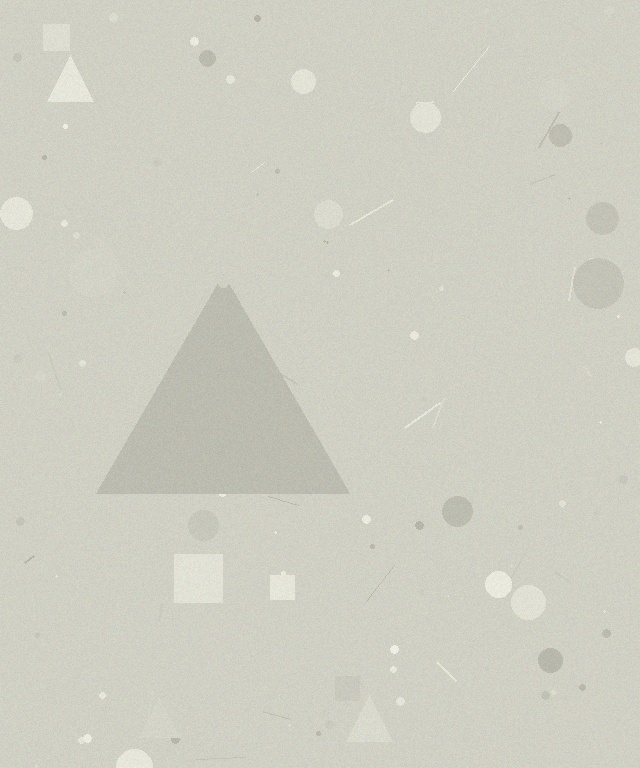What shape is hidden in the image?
A triangle is hidden in the image.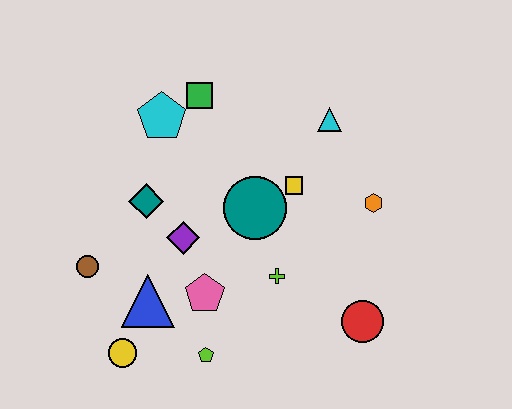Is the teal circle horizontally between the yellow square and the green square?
Yes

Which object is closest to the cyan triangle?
The yellow square is closest to the cyan triangle.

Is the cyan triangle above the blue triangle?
Yes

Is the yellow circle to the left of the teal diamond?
Yes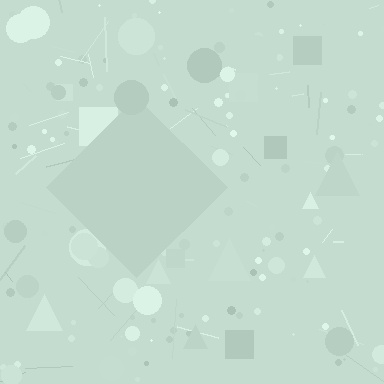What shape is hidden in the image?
A diamond is hidden in the image.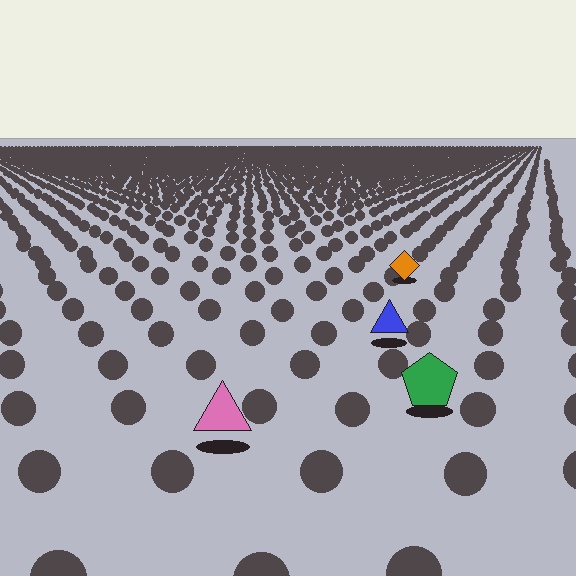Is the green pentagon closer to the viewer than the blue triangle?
Yes. The green pentagon is closer — you can tell from the texture gradient: the ground texture is coarser near it.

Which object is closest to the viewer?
The pink triangle is closest. The texture marks near it are larger and more spread out.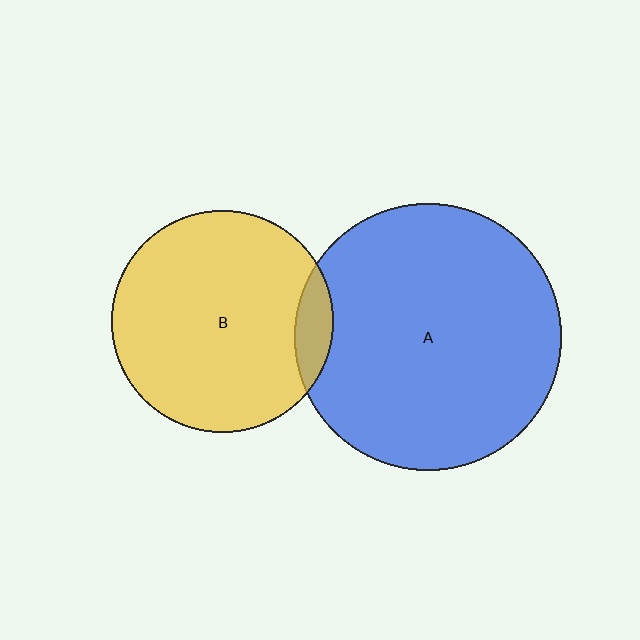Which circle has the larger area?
Circle A (blue).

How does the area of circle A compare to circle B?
Approximately 1.4 times.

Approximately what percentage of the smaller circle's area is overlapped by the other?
Approximately 10%.